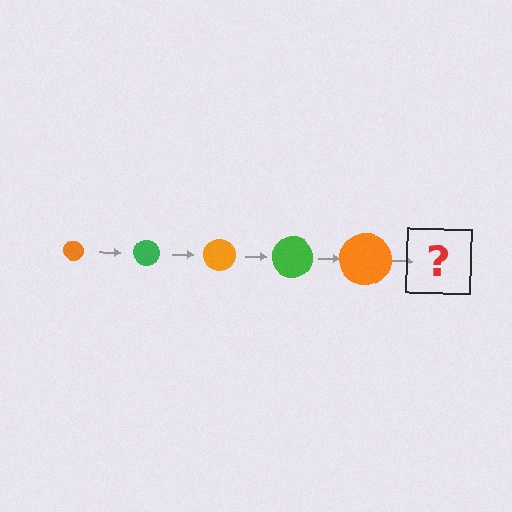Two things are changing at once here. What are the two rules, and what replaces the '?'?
The two rules are that the circle grows larger each step and the color cycles through orange and green. The '?' should be a green circle, larger than the previous one.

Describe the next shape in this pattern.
It should be a green circle, larger than the previous one.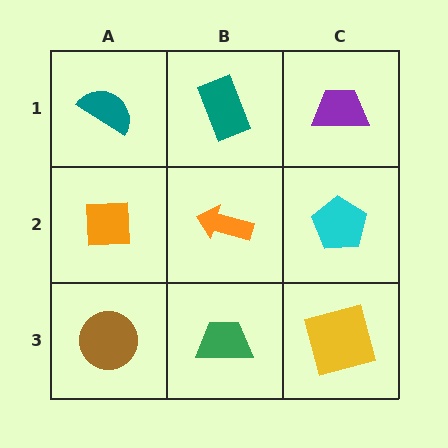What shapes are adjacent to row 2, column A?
A teal semicircle (row 1, column A), a brown circle (row 3, column A), an orange arrow (row 2, column B).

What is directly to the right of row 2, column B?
A cyan pentagon.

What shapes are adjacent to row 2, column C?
A purple trapezoid (row 1, column C), a yellow square (row 3, column C), an orange arrow (row 2, column B).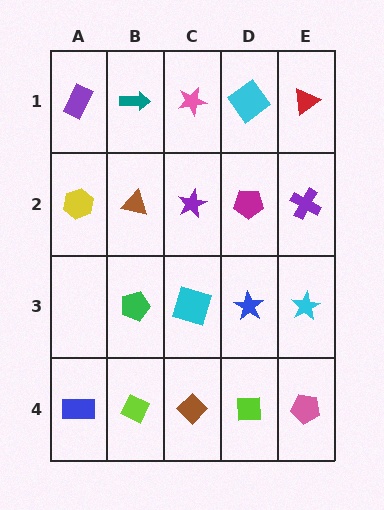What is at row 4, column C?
A brown diamond.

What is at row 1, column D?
A cyan diamond.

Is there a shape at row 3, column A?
No, that cell is empty.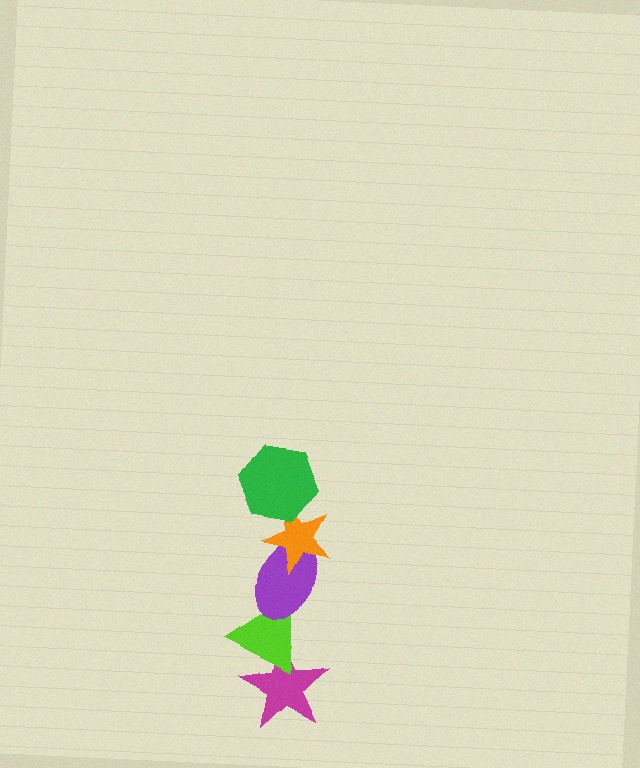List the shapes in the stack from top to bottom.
From top to bottom: the green hexagon, the orange star, the purple ellipse, the lime triangle, the magenta star.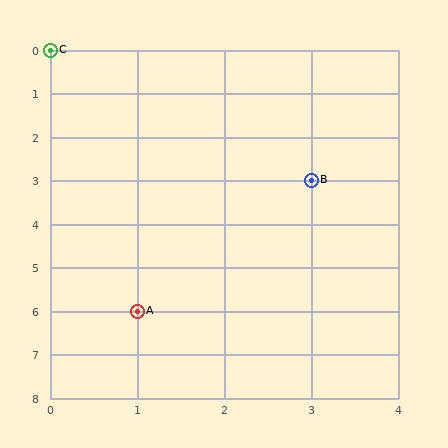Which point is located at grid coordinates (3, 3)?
Point B is at (3, 3).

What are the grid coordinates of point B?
Point B is at grid coordinates (3, 3).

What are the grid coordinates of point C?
Point C is at grid coordinates (0, 0).